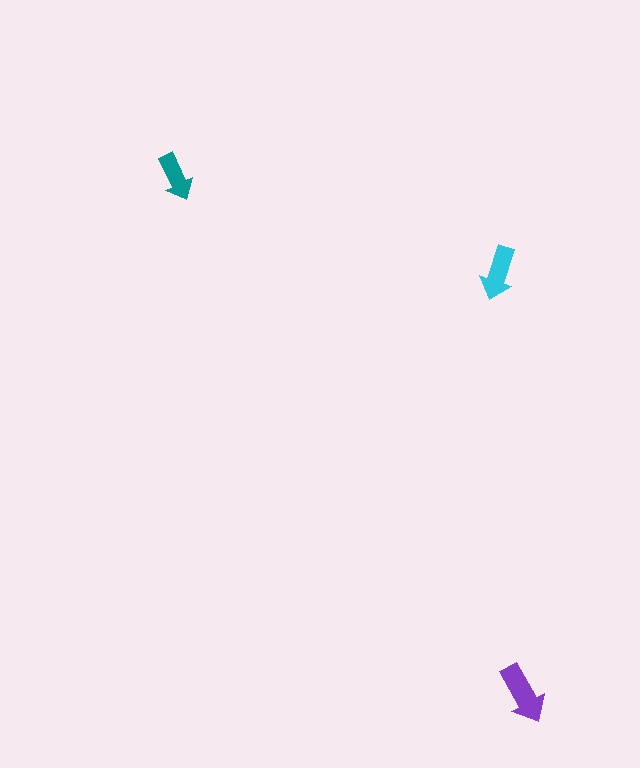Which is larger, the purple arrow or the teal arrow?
The purple one.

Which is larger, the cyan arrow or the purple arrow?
The purple one.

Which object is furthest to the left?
The teal arrow is leftmost.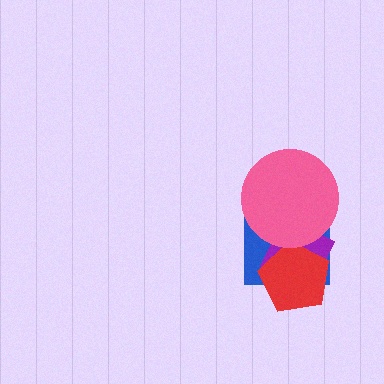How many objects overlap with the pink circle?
2 objects overlap with the pink circle.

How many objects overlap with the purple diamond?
3 objects overlap with the purple diamond.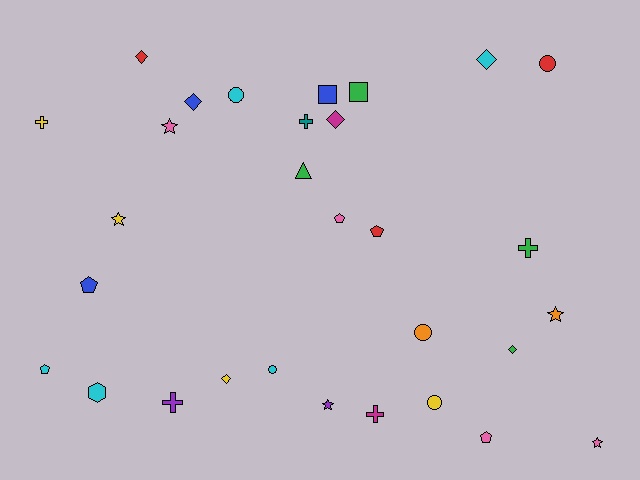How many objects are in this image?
There are 30 objects.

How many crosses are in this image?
There are 5 crosses.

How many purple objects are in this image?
There are 2 purple objects.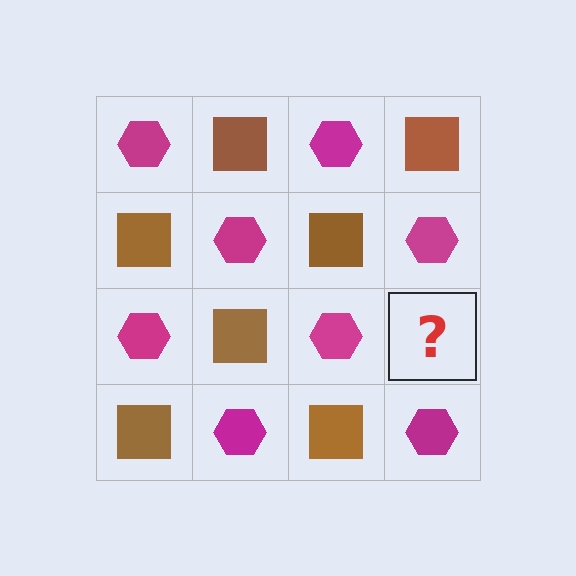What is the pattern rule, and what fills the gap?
The rule is that it alternates magenta hexagon and brown square in a checkerboard pattern. The gap should be filled with a brown square.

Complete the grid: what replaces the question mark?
The question mark should be replaced with a brown square.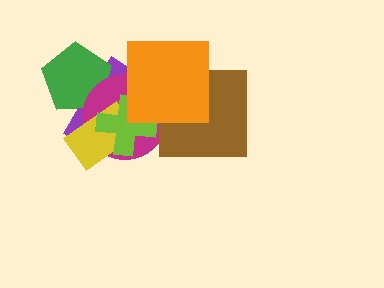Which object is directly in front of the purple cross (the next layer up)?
The green pentagon is directly in front of the purple cross.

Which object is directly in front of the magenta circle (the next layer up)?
The yellow rectangle is directly in front of the magenta circle.